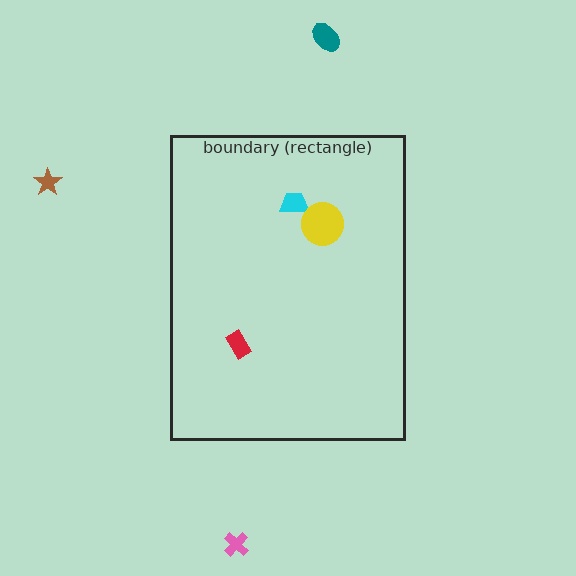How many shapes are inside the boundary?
3 inside, 3 outside.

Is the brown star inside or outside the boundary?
Outside.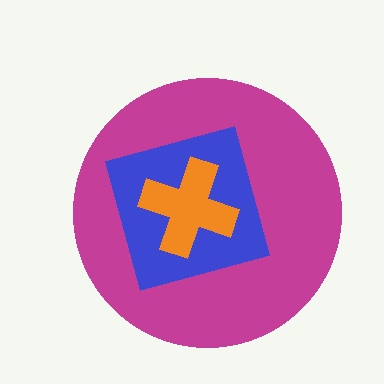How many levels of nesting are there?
3.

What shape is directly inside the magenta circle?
The blue diamond.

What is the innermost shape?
The orange cross.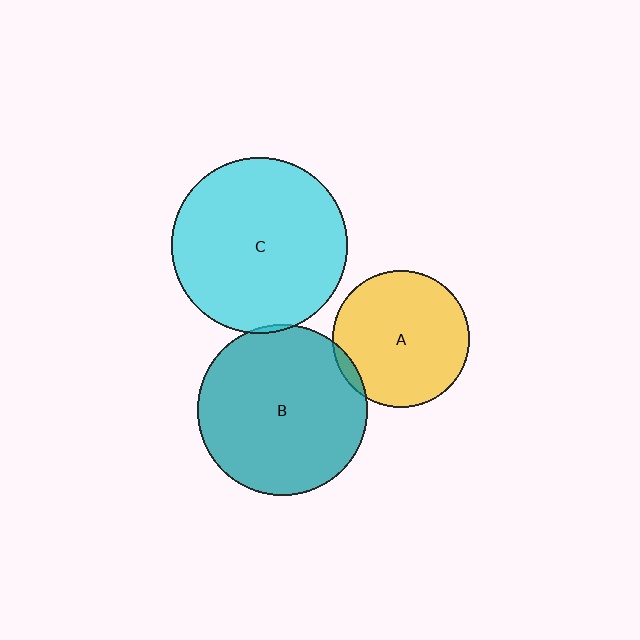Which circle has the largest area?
Circle C (cyan).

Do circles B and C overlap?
Yes.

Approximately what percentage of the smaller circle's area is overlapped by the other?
Approximately 5%.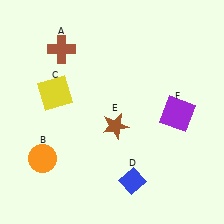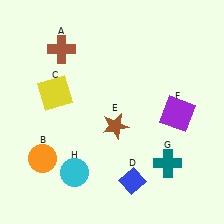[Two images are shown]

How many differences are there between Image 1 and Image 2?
There are 2 differences between the two images.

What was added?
A teal cross (G), a cyan circle (H) were added in Image 2.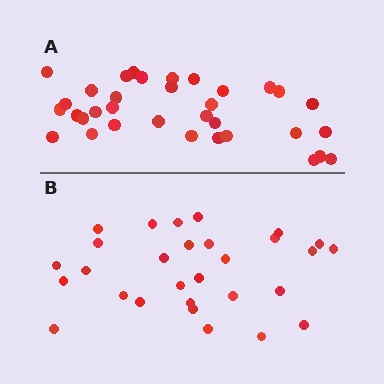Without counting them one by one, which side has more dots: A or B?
Region A (the top region) has more dots.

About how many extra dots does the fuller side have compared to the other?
Region A has about 5 more dots than region B.